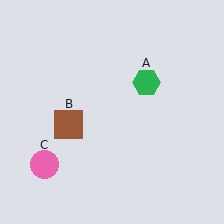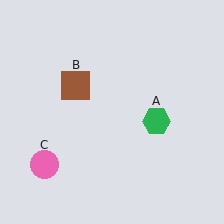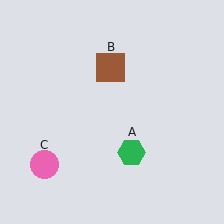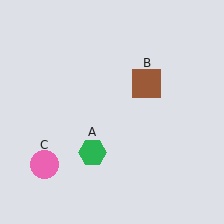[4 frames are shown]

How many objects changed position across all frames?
2 objects changed position: green hexagon (object A), brown square (object B).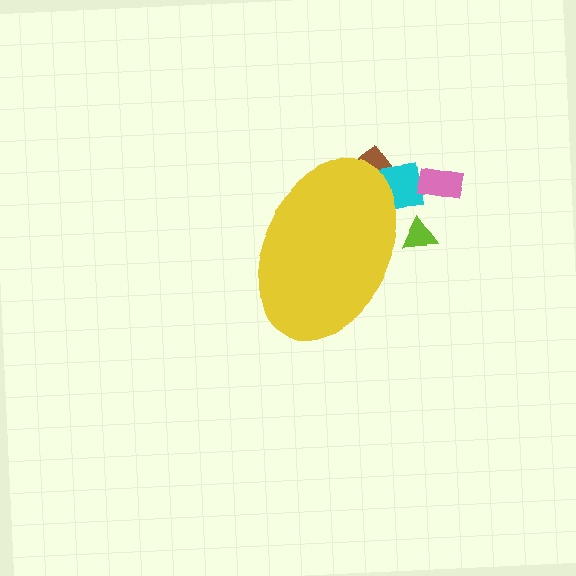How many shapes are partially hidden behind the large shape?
3 shapes are partially hidden.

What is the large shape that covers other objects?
A yellow ellipse.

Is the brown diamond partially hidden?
Yes, the brown diamond is partially hidden behind the yellow ellipse.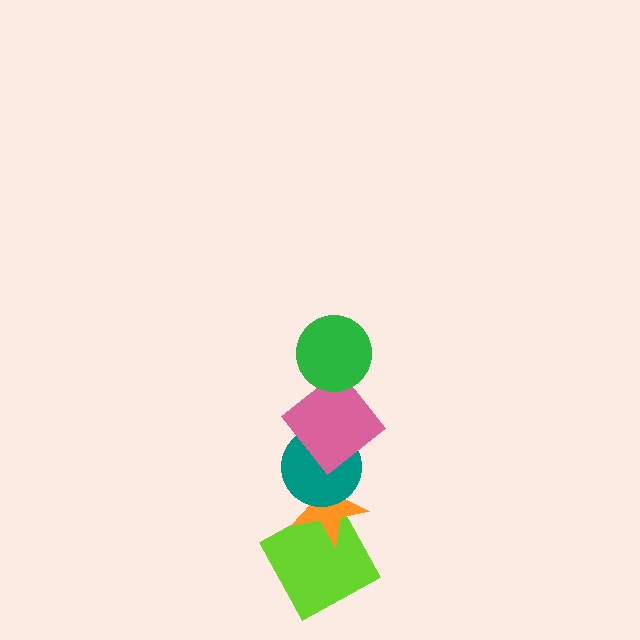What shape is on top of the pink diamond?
The green circle is on top of the pink diamond.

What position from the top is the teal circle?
The teal circle is 3rd from the top.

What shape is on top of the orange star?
The teal circle is on top of the orange star.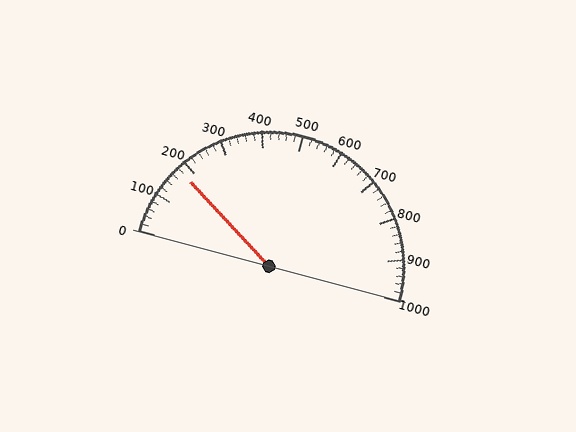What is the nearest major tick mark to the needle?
The nearest major tick mark is 200.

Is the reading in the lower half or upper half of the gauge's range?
The reading is in the lower half of the range (0 to 1000).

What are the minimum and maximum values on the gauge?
The gauge ranges from 0 to 1000.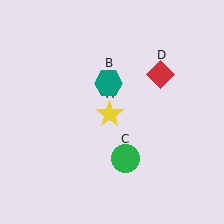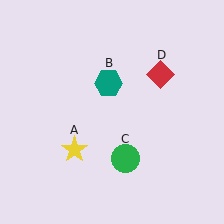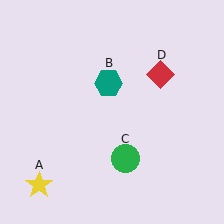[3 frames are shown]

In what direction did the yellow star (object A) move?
The yellow star (object A) moved down and to the left.